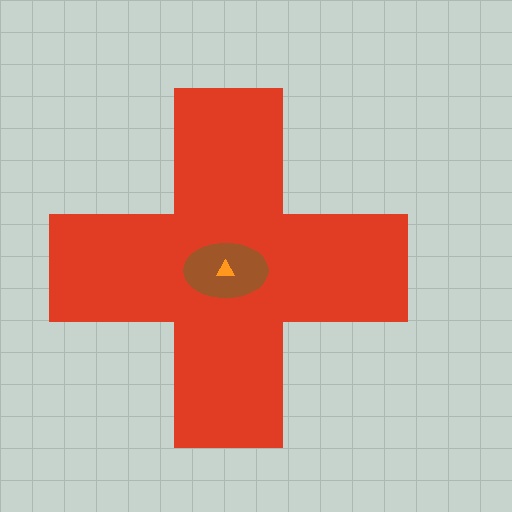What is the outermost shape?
The red cross.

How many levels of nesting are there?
3.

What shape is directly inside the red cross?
The brown ellipse.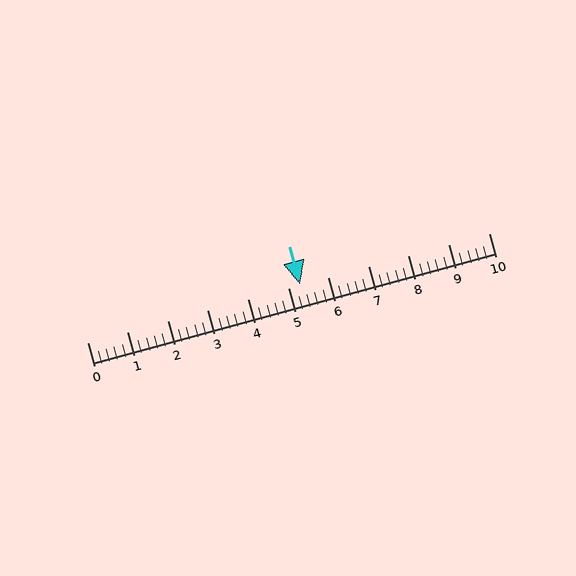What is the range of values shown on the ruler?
The ruler shows values from 0 to 10.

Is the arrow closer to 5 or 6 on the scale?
The arrow is closer to 5.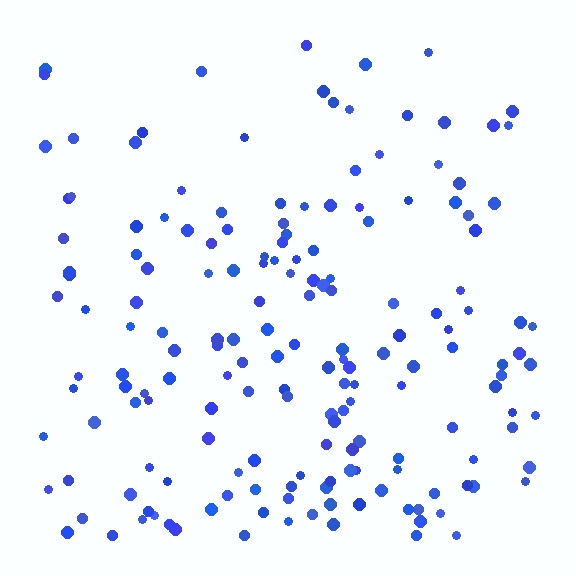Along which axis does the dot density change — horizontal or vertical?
Vertical.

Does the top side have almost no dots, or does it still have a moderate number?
Still a moderate number, just noticeably fewer than the bottom.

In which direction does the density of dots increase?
From top to bottom, with the bottom side densest.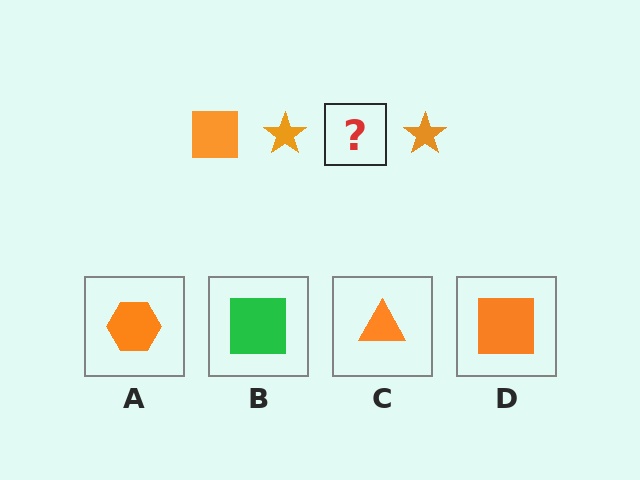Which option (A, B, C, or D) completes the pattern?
D.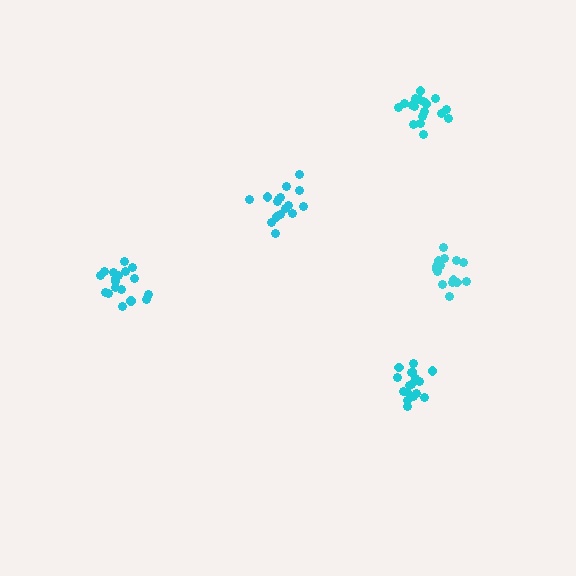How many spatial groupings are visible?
There are 5 spatial groupings.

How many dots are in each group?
Group 1: 18 dots, Group 2: 19 dots, Group 3: 16 dots, Group 4: 15 dots, Group 5: 18 dots (86 total).